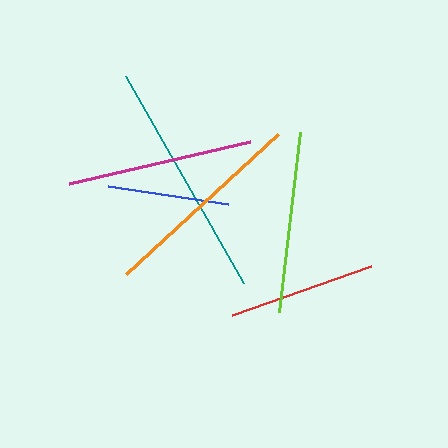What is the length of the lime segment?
The lime segment is approximately 181 pixels long.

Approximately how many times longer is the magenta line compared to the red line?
The magenta line is approximately 1.3 times the length of the red line.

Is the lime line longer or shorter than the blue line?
The lime line is longer than the blue line.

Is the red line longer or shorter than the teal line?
The teal line is longer than the red line.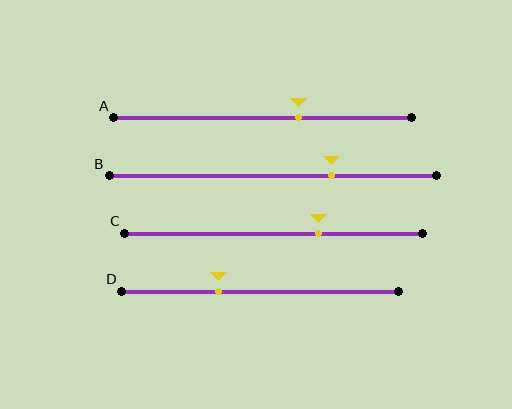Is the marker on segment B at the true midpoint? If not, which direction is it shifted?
No, the marker on segment B is shifted to the right by about 18% of the segment length.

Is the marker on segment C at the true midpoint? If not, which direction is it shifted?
No, the marker on segment C is shifted to the right by about 15% of the segment length.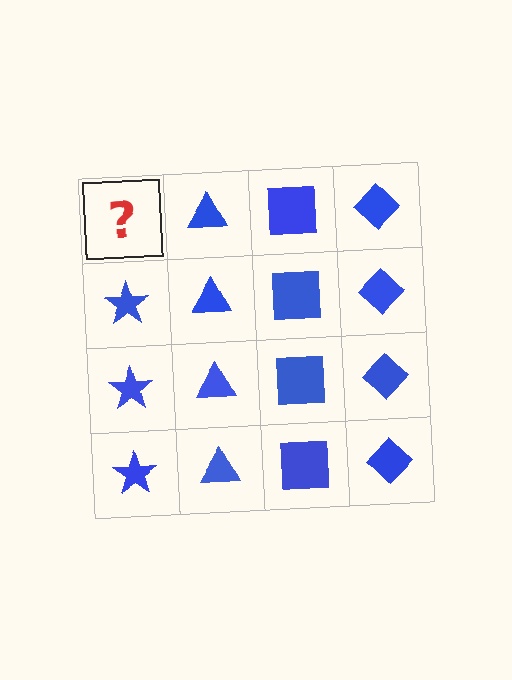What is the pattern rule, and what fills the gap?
The rule is that each column has a consistent shape. The gap should be filled with a blue star.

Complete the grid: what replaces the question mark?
The question mark should be replaced with a blue star.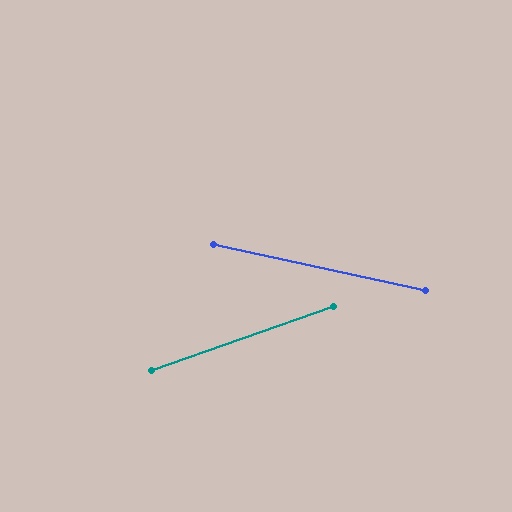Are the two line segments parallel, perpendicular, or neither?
Neither parallel nor perpendicular — they differ by about 32°.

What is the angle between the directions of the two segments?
Approximately 32 degrees.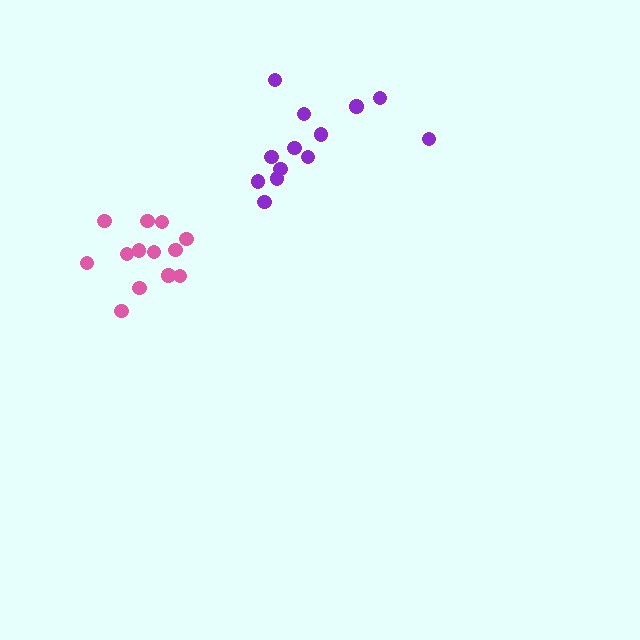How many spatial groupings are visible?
There are 2 spatial groupings.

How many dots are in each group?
Group 1: 13 dots, Group 2: 13 dots (26 total).